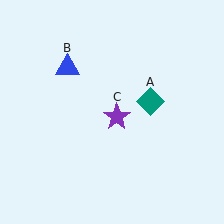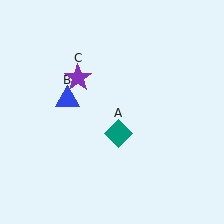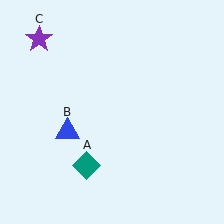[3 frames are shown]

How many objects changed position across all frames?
3 objects changed position: teal diamond (object A), blue triangle (object B), purple star (object C).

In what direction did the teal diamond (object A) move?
The teal diamond (object A) moved down and to the left.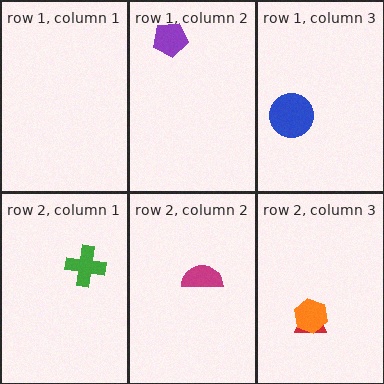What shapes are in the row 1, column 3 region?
The blue circle.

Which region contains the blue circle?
The row 1, column 3 region.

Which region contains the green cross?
The row 2, column 1 region.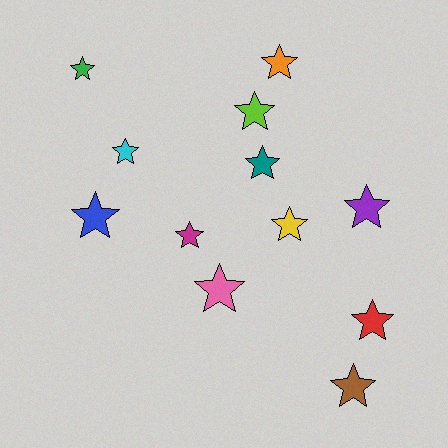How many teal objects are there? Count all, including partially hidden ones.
There is 1 teal object.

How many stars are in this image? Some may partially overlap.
There are 12 stars.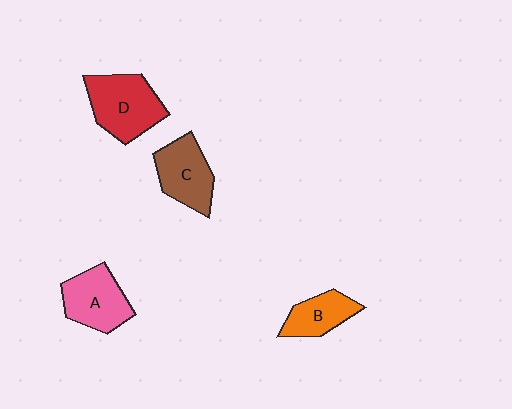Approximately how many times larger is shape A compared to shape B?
Approximately 1.4 times.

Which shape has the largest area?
Shape D (red).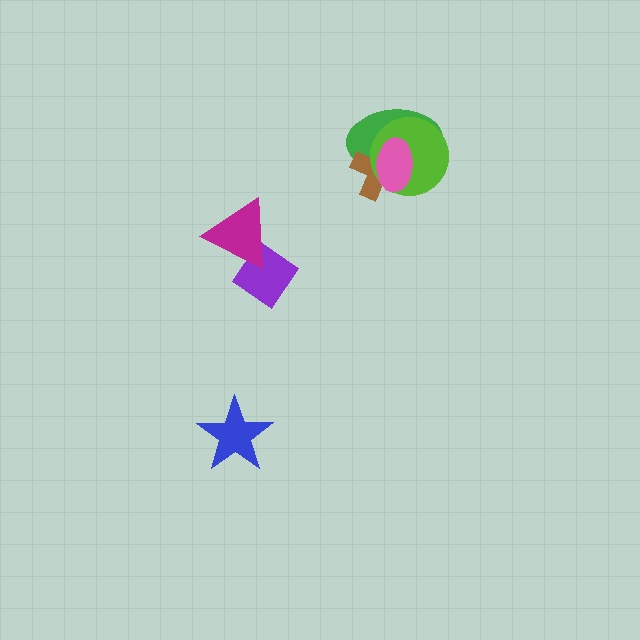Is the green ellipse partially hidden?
Yes, it is partially covered by another shape.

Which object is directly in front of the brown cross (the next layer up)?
The lime circle is directly in front of the brown cross.